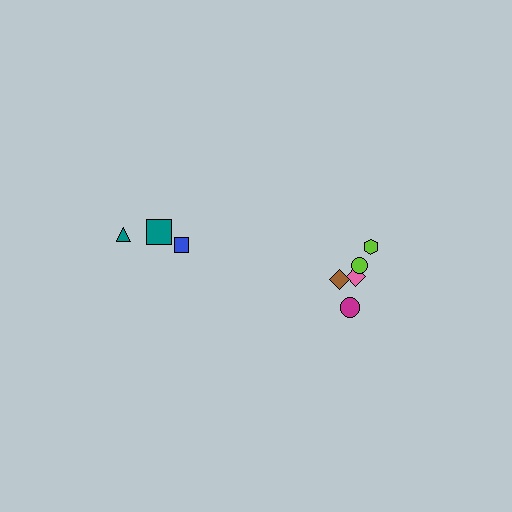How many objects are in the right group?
There are 5 objects.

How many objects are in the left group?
There are 3 objects.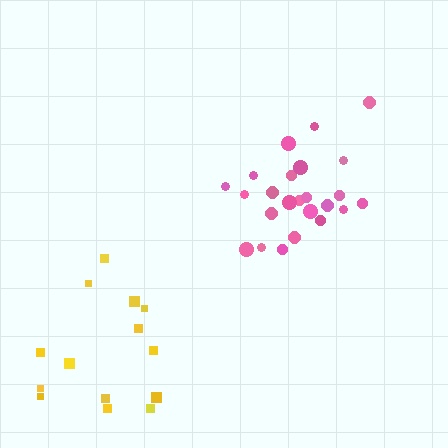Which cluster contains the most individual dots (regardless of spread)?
Pink (24).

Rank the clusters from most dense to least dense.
pink, yellow.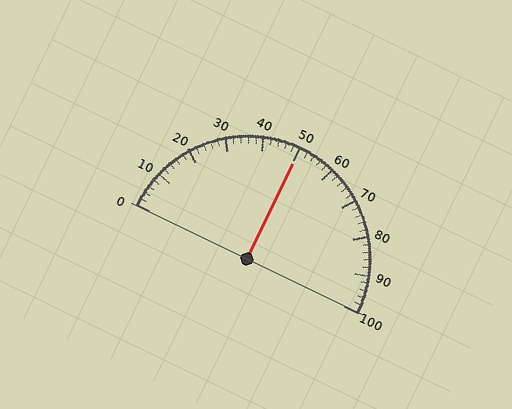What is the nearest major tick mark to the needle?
The nearest major tick mark is 50.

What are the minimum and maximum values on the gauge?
The gauge ranges from 0 to 100.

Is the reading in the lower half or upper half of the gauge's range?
The reading is in the upper half of the range (0 to 100).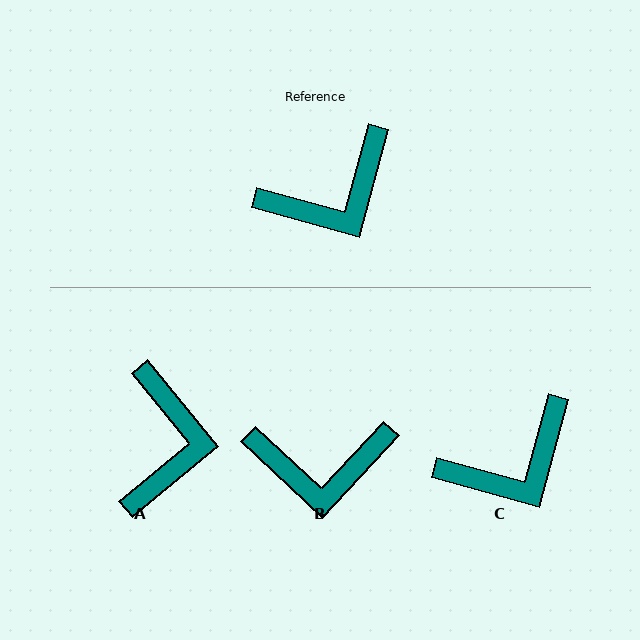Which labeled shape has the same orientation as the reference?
C.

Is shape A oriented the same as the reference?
No, it is off by about 55 degrees.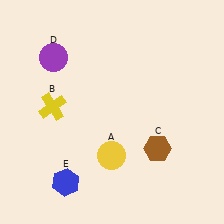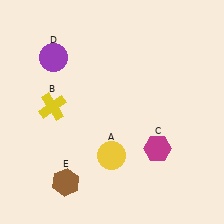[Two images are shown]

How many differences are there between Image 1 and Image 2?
There are 2 differences between the two images.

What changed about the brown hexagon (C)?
In Image 1, C is brown. In Image 2, it changed to magenta.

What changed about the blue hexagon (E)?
In Image 1, E is blue. In Image 2, it changed to brown.